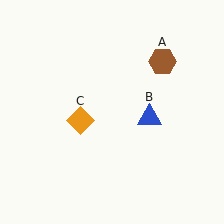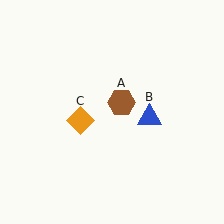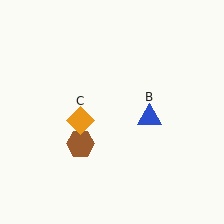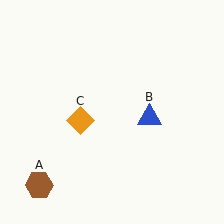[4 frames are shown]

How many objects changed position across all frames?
1 object changed position: brown hexagon (object A).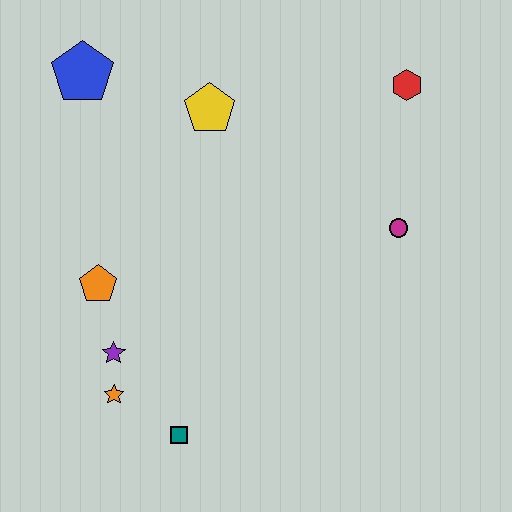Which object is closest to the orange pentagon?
The purple star is closest to the orange pentagon.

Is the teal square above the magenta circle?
No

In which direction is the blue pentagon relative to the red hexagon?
The blue pentagon is to the left of the red hexagon.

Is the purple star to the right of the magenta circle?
No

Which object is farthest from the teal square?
The red hexagon is farthest from the teal square.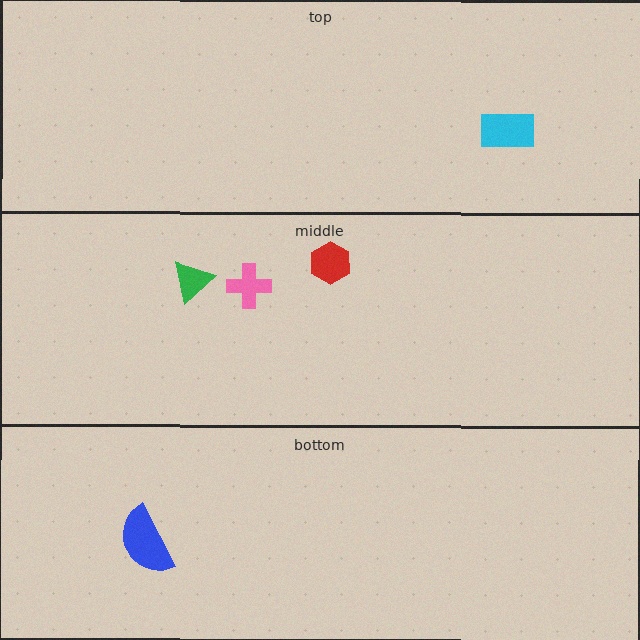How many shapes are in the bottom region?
1.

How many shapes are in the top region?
1.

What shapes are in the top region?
The cyan rectangle.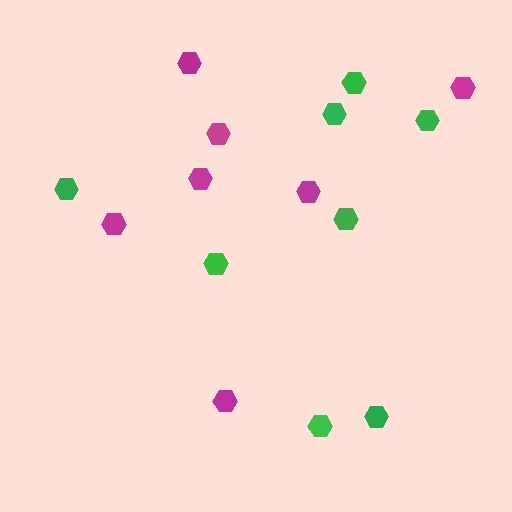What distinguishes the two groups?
There are 2 groups: one group of magenta hexagons (7) and one group of green hexagons (8).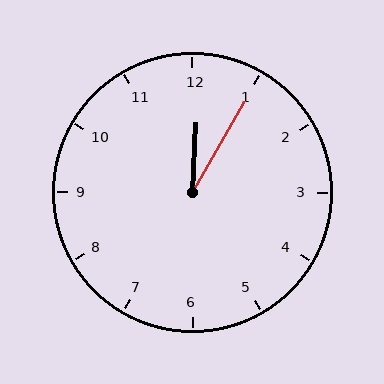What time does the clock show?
12:05.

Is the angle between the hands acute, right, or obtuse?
It is acute.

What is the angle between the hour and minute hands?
Approximately 28 degrees.